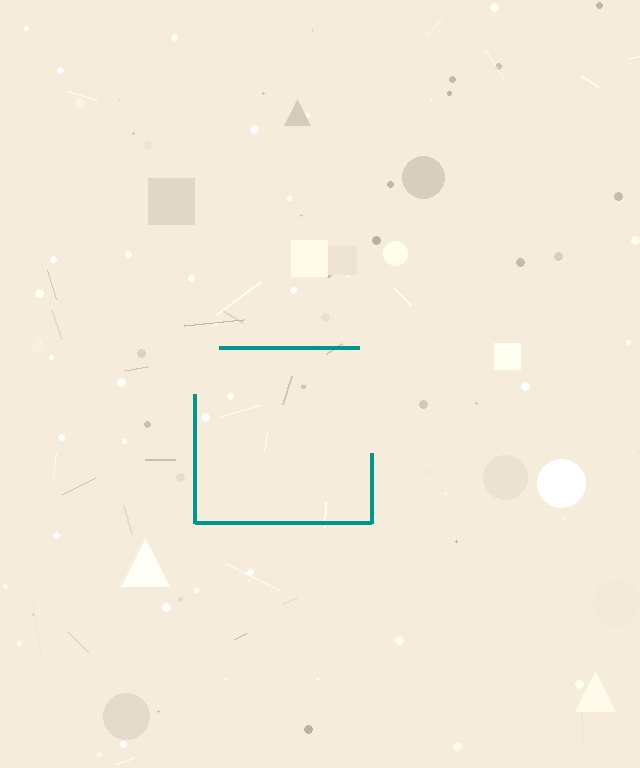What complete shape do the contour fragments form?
The contour fragments form a square.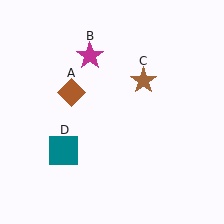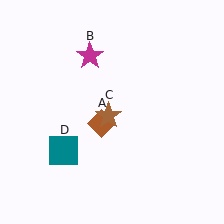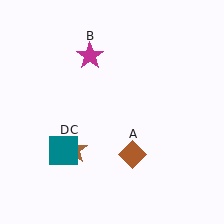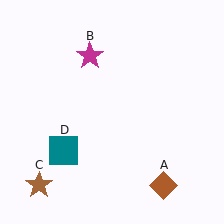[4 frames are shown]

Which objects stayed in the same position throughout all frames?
Magenta star (object B) and teal square (object D) remained stationary.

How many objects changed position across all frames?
2 objects changed position: brown diamond (object A), brown star (object C).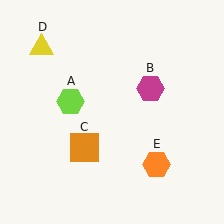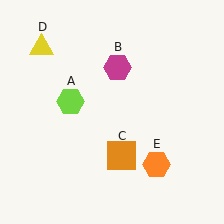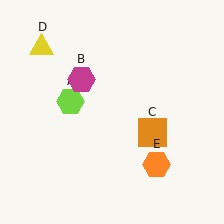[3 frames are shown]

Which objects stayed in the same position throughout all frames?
Lime hexagon (object A) and yellow triangle (object D) and orange hexagon (object E) remained stationary.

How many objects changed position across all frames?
2 objects changed position: magenta hexagon (object B), orange square (object C).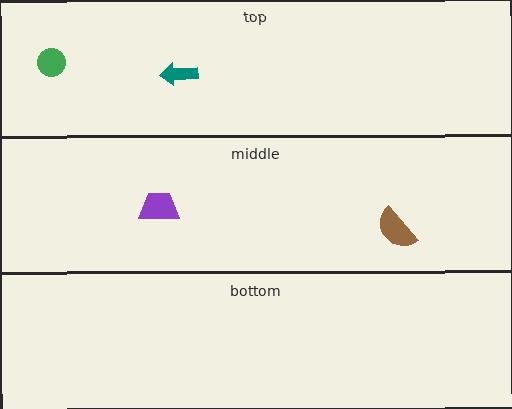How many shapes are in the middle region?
2.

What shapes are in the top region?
The teal arrow, the green circle.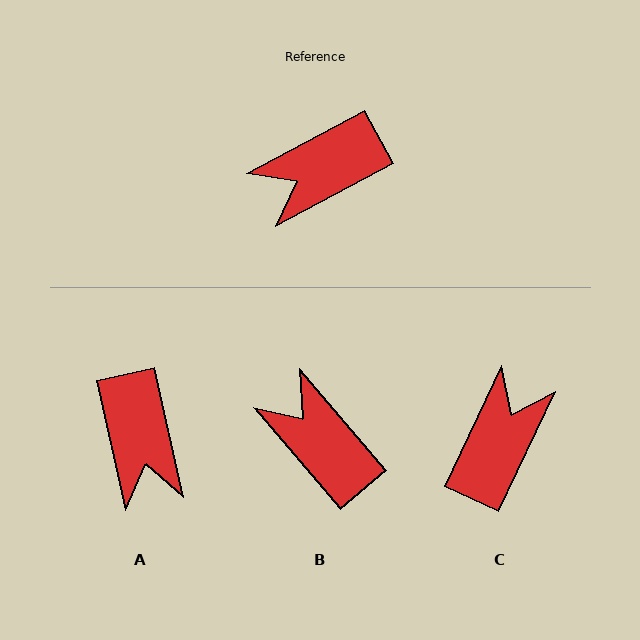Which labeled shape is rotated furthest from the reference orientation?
C, about 143 degrees away.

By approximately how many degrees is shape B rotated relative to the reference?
Approximately 78 degrees clockwise.